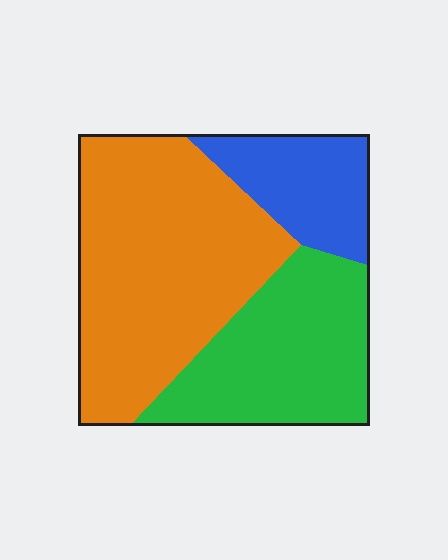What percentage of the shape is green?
Green takes up between a sixth and a third of the shape.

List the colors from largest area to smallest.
From largest to smallest: orange, green, blue.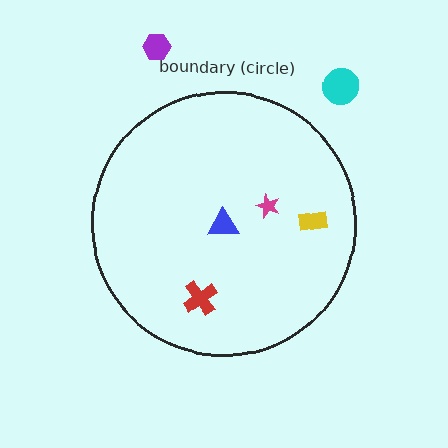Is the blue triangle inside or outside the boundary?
Inside.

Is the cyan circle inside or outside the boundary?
Outside.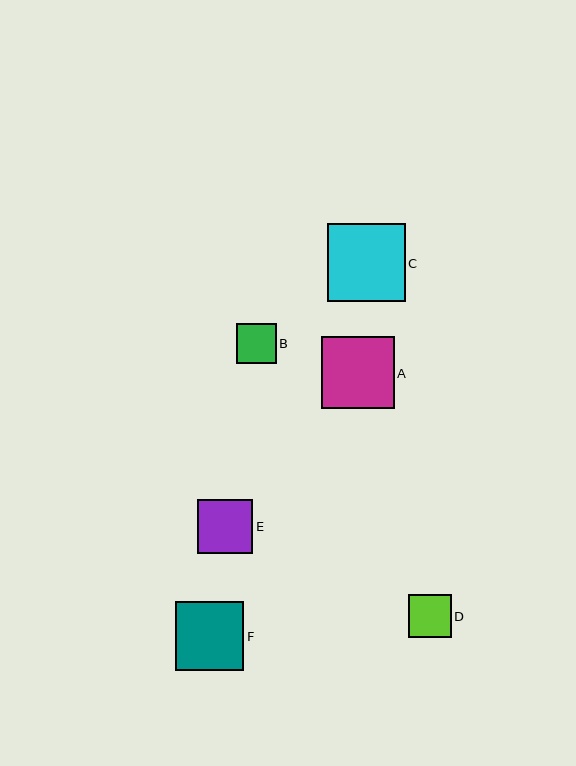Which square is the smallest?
Square B is the smallest with a size of approximately 40 pixels.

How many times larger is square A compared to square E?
Square A is approximately 1.3 times the size of square E.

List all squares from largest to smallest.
From largest to smallest: C, A, F, E, D, B.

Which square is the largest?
Square C is the largest with a size of approximately 78 pixels.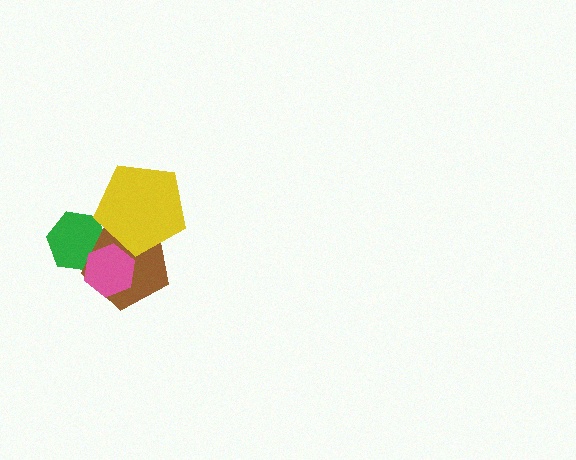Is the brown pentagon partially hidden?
Yes, it is partially covered by another shape.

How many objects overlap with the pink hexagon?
2 objects overlap with the pink hexagon.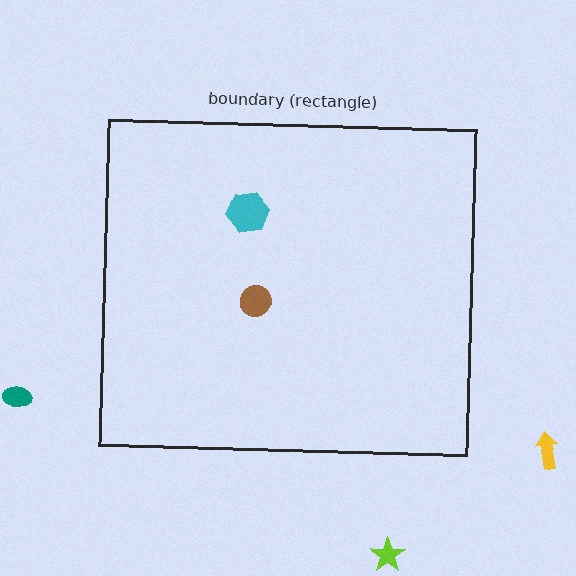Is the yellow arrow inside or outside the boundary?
Outside.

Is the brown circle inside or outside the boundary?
Inside.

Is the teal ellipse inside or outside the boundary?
Outside.